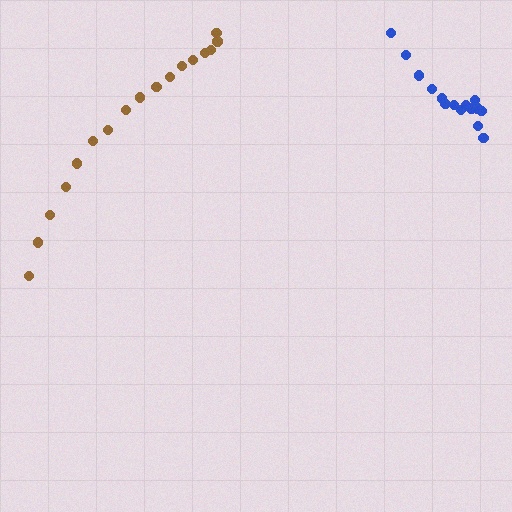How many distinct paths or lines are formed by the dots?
There are 2 distinct paths.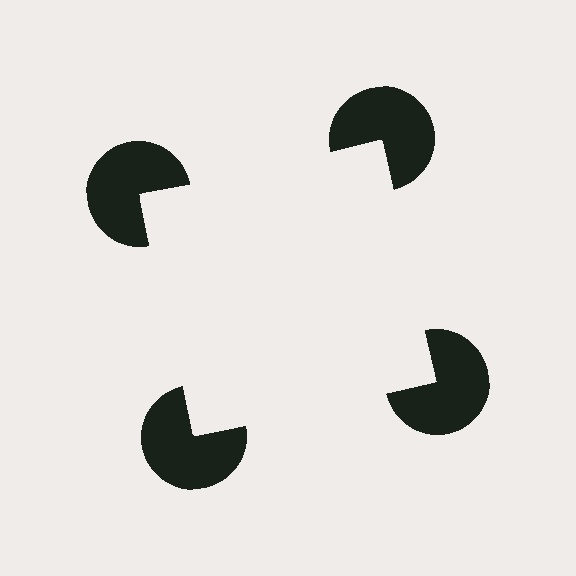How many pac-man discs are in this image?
There are 4 — one at each vertex of the illusory square.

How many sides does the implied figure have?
4 sides.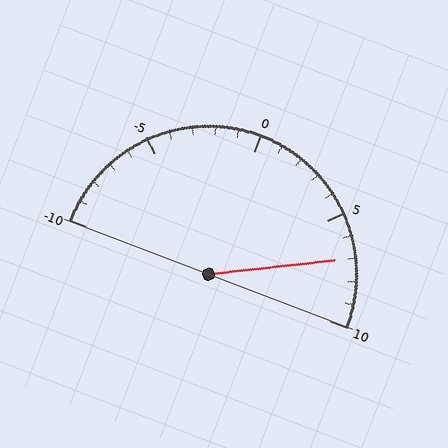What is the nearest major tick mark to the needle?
The nearest major tick mark is 5.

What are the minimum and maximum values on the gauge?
The gauge ranges from -10 to 10.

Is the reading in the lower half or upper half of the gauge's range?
The reading is in the upper half of the range (-10 to 10).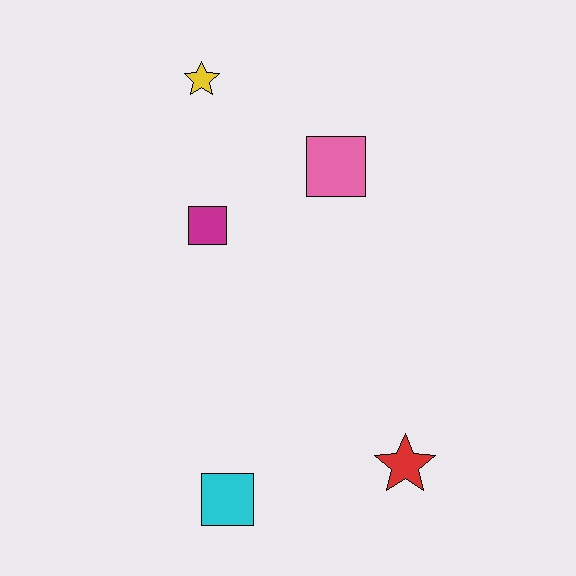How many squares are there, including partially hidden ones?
There are 3 squares.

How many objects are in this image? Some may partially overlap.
There are 5 objects.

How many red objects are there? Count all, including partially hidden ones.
There is 1 red object.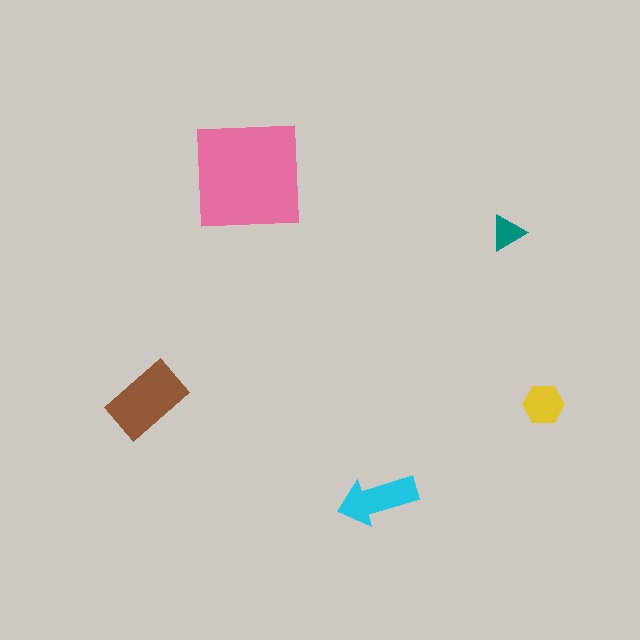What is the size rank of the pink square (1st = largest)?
1st.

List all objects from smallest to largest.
The teal triangle, the yellow hexagon, the cyan arrow, the brown rectangle, the pink square.